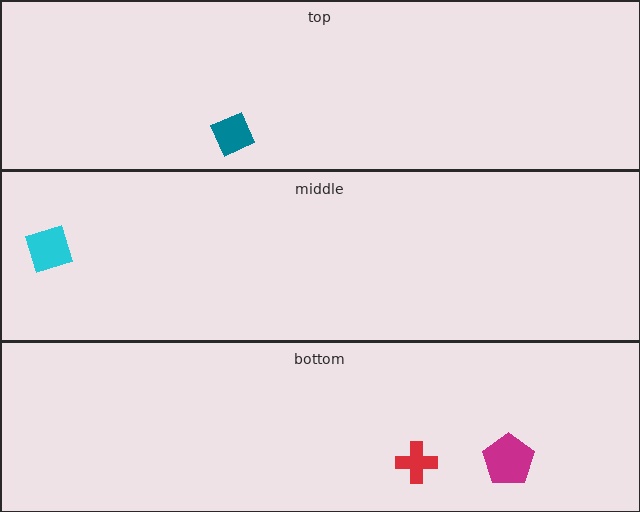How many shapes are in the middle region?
1.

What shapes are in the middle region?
The cyan square.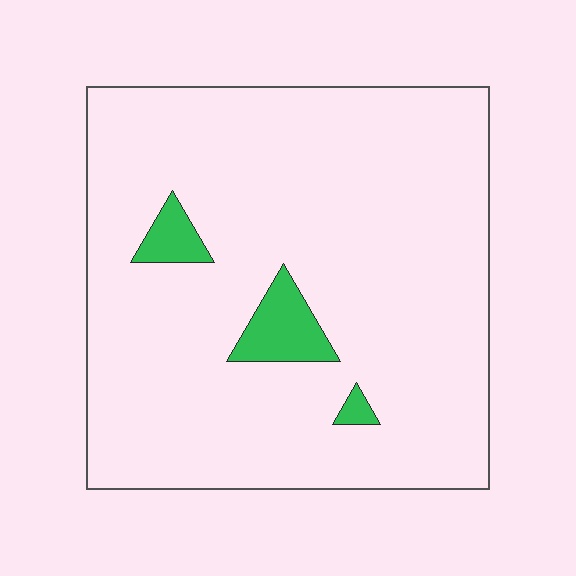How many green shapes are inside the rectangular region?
3.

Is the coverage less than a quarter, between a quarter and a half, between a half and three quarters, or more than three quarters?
Less than a quarter.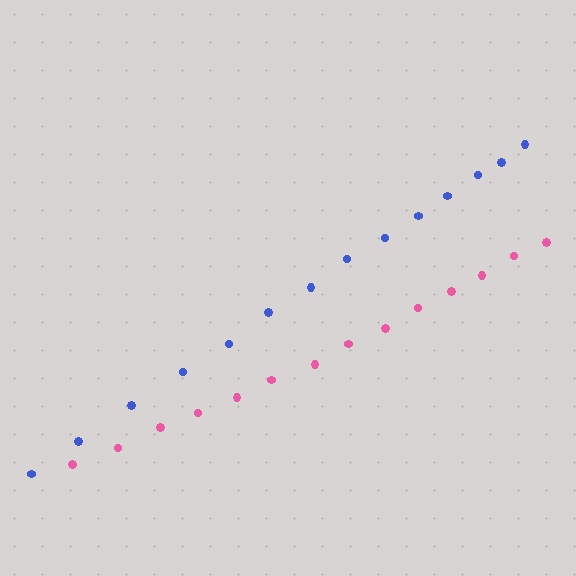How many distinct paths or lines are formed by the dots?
There are 2 distinct paths.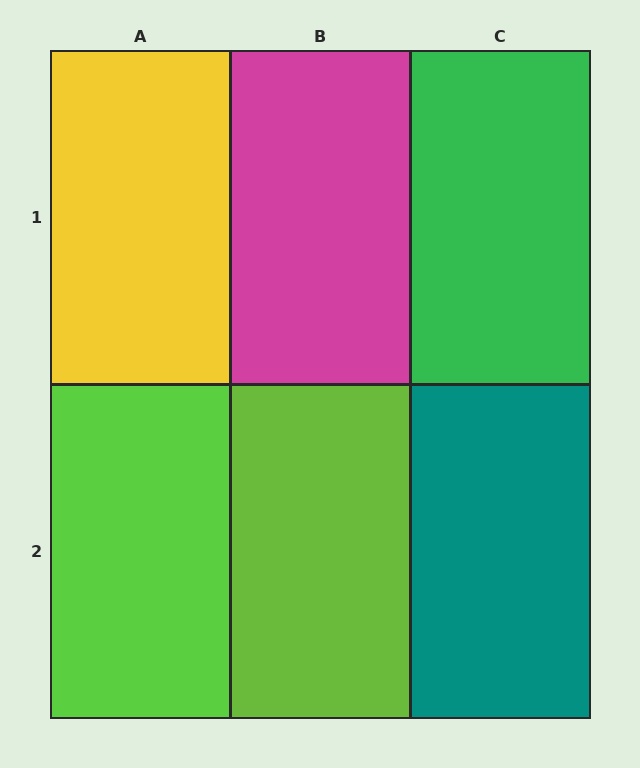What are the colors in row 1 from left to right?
Yellow, magenta, green.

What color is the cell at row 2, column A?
Lime.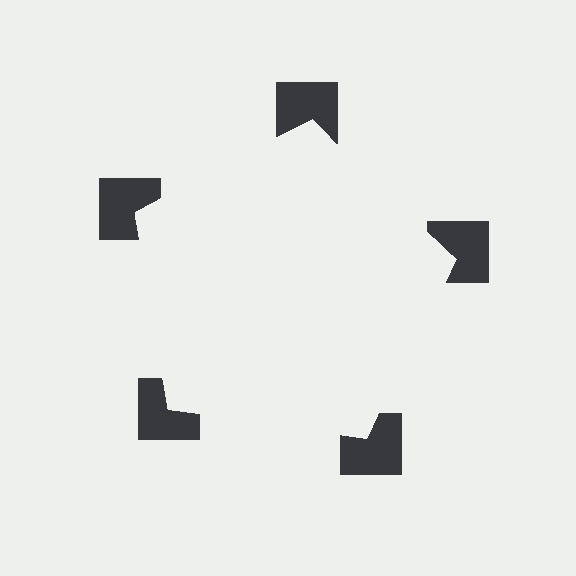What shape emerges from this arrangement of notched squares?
An illusory pentagon — its edges are inferred from the aligned wedge cuts in the notched squares, not physically drawn.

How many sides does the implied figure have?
5 sides.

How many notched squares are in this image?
There are 5 — one at each vertex of the illusory pentagon.